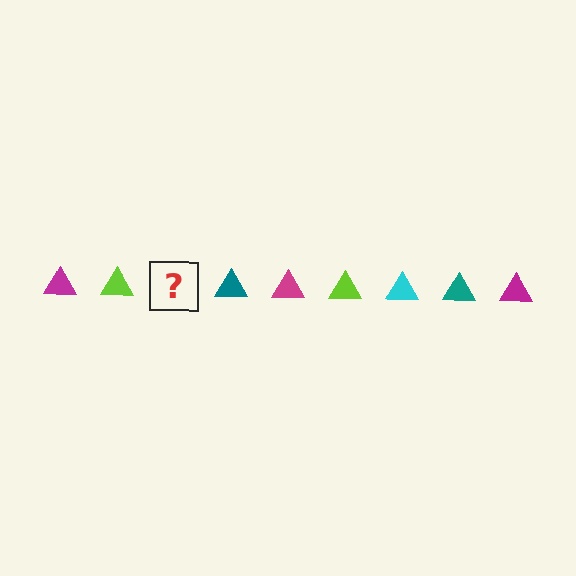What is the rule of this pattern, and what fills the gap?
The rule is that the pattern cycles through magenta, lime, cyan, teal triangles. The gap should be filled with a cyan triangle.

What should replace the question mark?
The question mark should be replaced with a cyan triangle.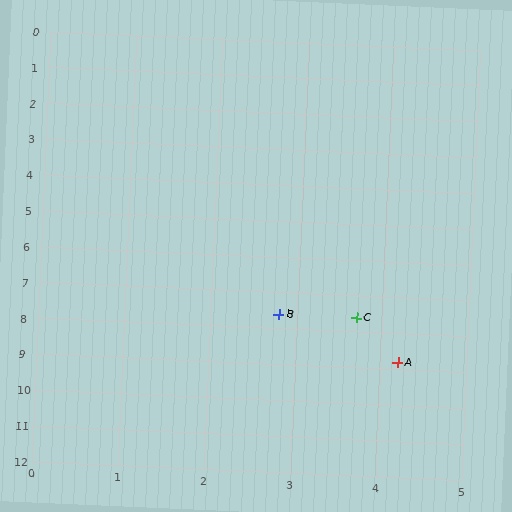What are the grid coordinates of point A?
Point A is at approximately (4.2, 8.8).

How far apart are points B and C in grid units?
Points B and C are about 0.9 grid units apart.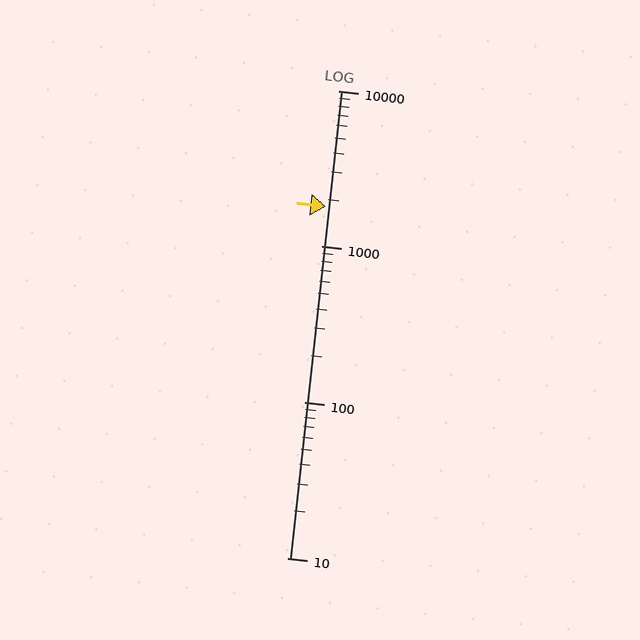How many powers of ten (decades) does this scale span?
The scale spans 3 decades, from 10 to 10000.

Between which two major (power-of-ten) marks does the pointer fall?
The pointer is between 1000 and 10000.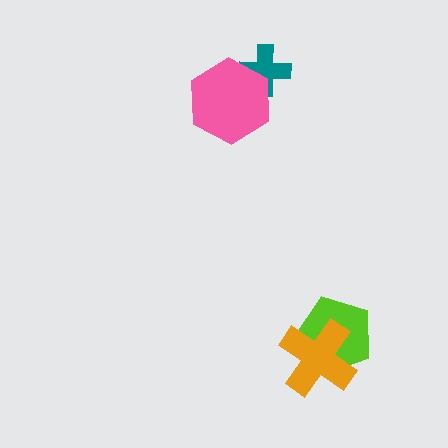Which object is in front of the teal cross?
The pink hexagon is in front of the teal cross.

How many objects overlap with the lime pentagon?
1 object overlaps with the lime pentagon.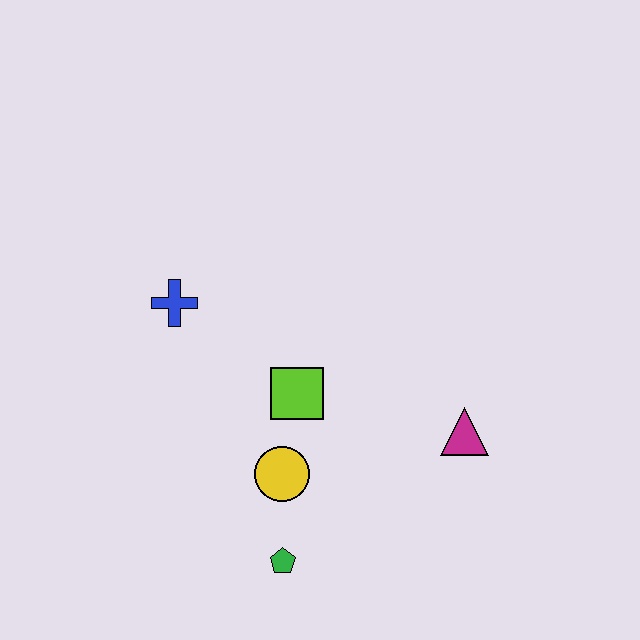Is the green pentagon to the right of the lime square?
No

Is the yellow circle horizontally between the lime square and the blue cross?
Yes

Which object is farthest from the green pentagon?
The blue cross is farthest from the green pentagon.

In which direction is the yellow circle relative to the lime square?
The yellow circle is below the lime square.